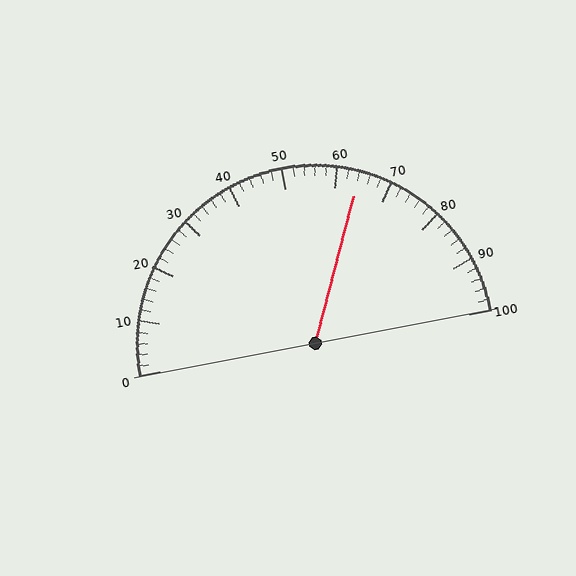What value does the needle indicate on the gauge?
The needle indicates approximately 64.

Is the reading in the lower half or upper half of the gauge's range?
The reading is in the upper half of the range (0 to 100).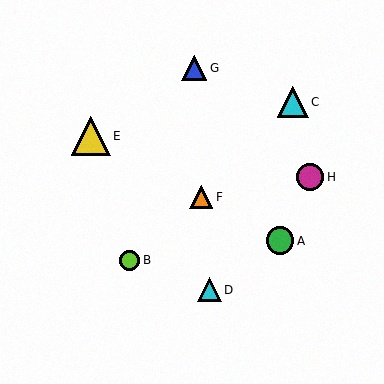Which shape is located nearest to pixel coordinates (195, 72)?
The blue triangle (labeled G) at (194, 68) is nearest to that location.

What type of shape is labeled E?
Shape E is a yellow triangle.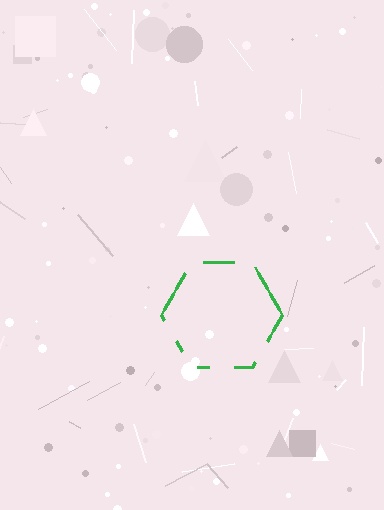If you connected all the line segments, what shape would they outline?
They would outline a hexagon.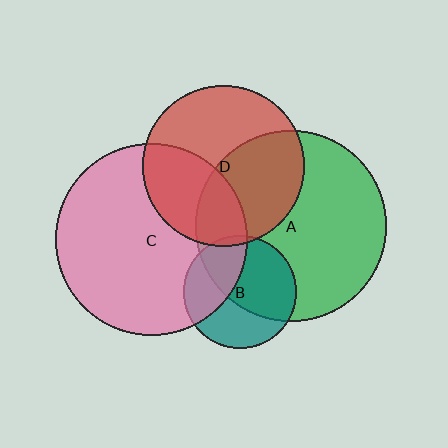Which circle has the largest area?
Circle C (pink).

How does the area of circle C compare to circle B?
Approximately 2.9 times.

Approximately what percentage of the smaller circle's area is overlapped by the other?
Approximately 35%.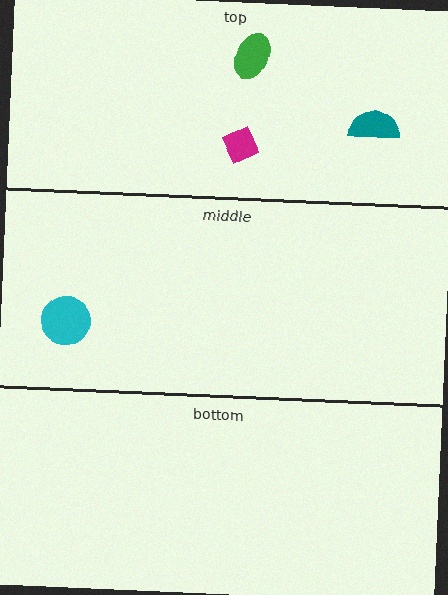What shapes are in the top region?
The magenta diamond, the teal semicircle, the green ellipse.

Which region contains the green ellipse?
The top region.